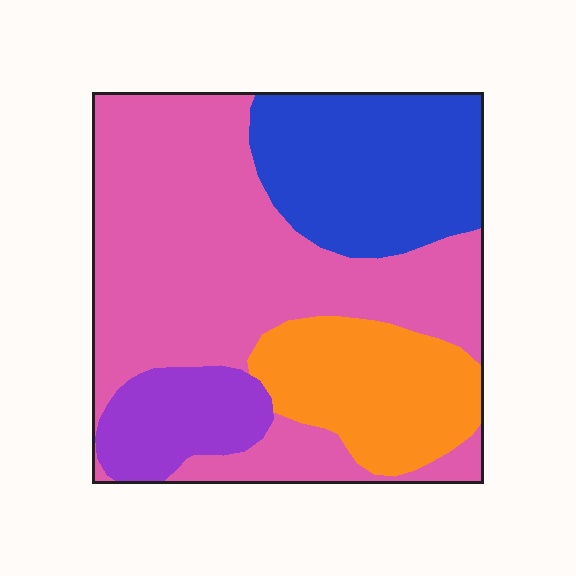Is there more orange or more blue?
Blue.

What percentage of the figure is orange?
Orange takes up about one sixth (1/6) of the figure.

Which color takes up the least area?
Purple, at roughly 10%.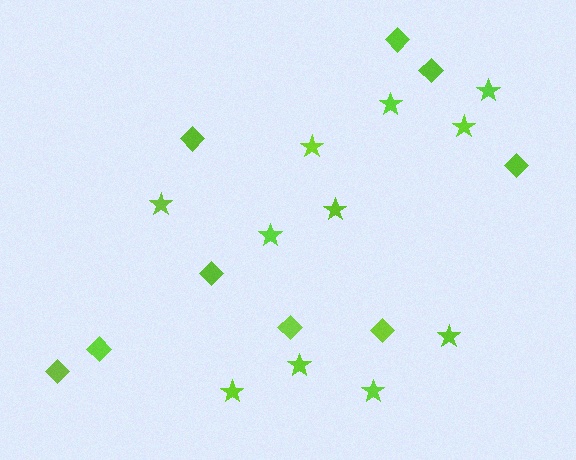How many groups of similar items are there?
There are 2 groups: one group of diamonds (9) and one group of stars (11).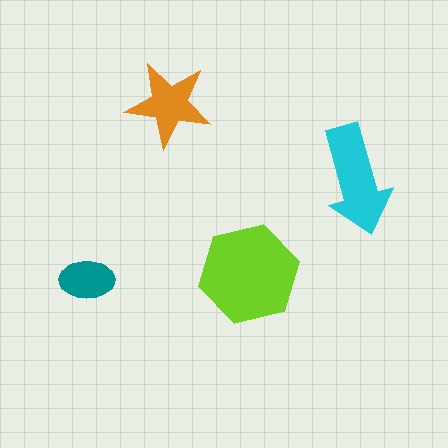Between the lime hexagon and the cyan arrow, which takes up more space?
The lime hexagon.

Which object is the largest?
The lime hexagon.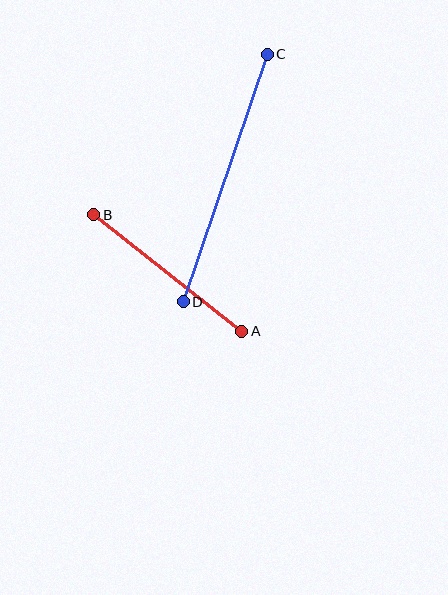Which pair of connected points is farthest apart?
Points C and D are farthest apart.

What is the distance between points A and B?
The distance is approximately 188 pixels.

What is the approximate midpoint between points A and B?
The midpoint is at approximately (168, 273) pixels.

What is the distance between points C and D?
The distance is approximately 261 pixels.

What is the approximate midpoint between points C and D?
The midpoint is at approximately (225, 178) pixels.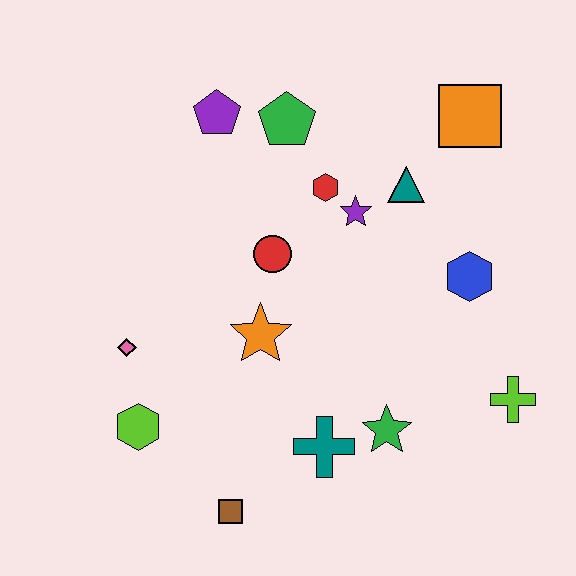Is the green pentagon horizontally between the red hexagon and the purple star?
No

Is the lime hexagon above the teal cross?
Yes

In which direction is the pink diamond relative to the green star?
The pink diamond is to the left of the green star.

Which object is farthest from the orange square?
The brown square is farthest from the orange square.